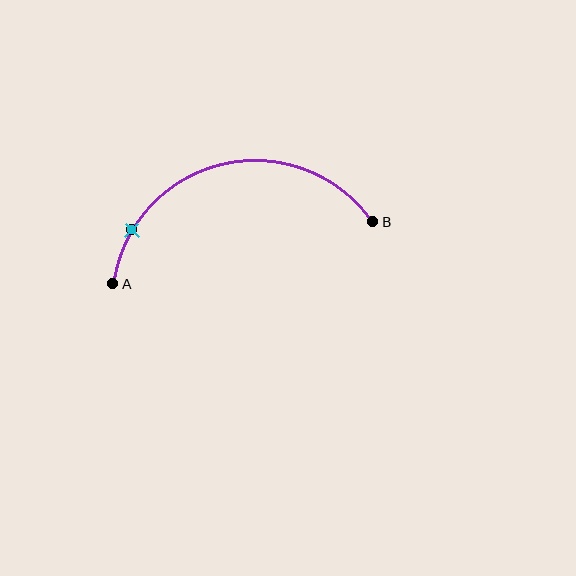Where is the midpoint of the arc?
The arc midpoint is the point on the curve farthest from the straight line joining A and B. It sits above that line.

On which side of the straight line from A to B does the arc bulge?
The arc bulges above the straight line connecting A and B.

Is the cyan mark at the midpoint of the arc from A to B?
No. The cyan mark lies on the arc but is closer to endpoint A. The arc midpoint would be at the point on the curve equidistant along the arc from both A and B.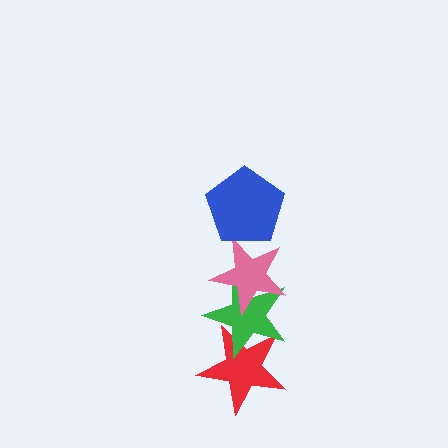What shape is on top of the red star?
The green star is on top of the red star.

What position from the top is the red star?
The red star is 4th from the top.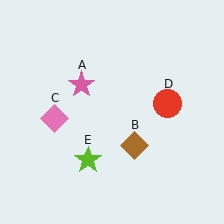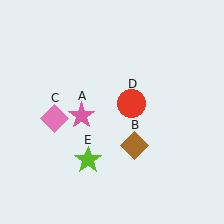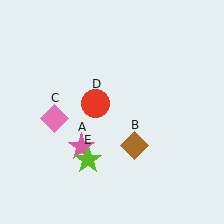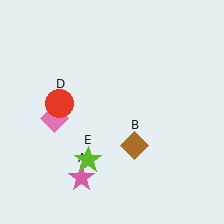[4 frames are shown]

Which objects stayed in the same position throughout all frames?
Brown diamond (object B) and pink diamond (object C) and lime star (object E) remained stationary.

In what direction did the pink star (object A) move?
The pink star (object A) moved down.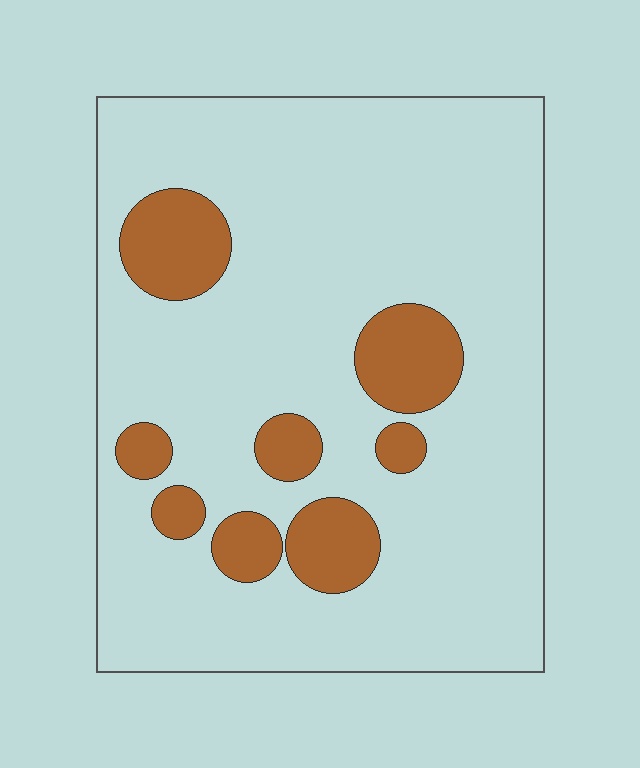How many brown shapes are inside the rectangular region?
8.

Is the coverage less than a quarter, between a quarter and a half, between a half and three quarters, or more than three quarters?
Less than a quarter.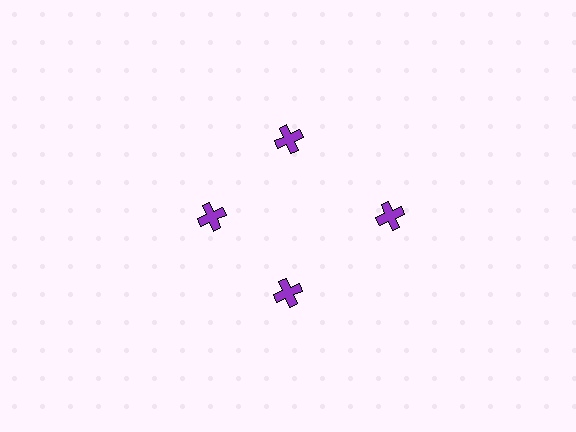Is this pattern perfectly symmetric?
No. The 4 purple crosses are arranged in a ring, but one element near the 3 o'clock position is pushed outward from the center, breaking the 4-fold rotational symmetry.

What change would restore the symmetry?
The symmetry would be restored by moving it inward, back onto the ring so that all 4 crosses sit at equal angles and equal distance from the center.